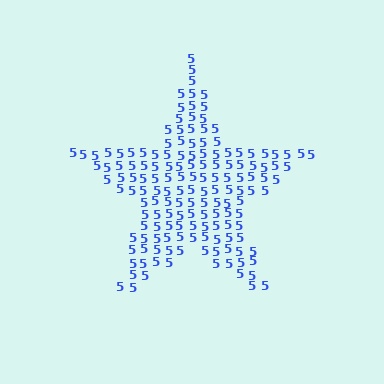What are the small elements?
The small elements are digit 5's.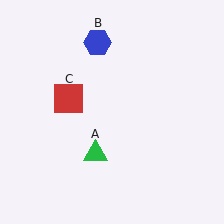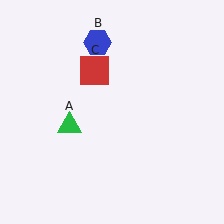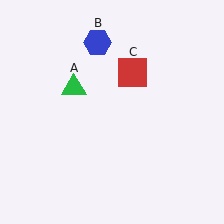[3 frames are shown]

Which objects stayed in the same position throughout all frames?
Blue hexagon (object B) remained stationary.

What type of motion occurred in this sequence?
The green triangle (object A), red square (object C) rotated clockwise around the center of the scene.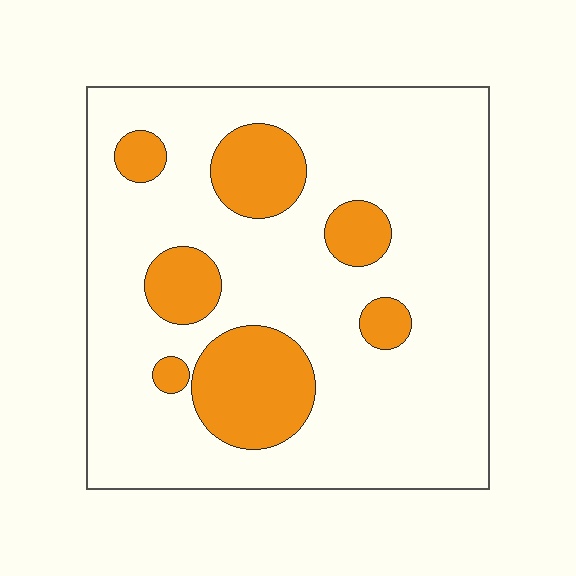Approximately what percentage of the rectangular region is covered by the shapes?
Approximately 20%.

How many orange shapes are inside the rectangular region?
7.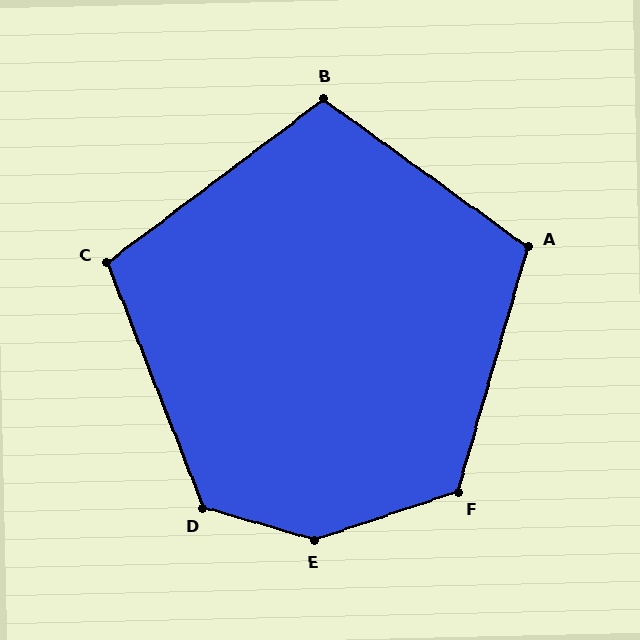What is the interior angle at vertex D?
Approximately 128 degrees (obtuse).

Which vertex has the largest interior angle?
E, at approximately 145 degrees.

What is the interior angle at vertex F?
Approximately 125 degrees (obtuse).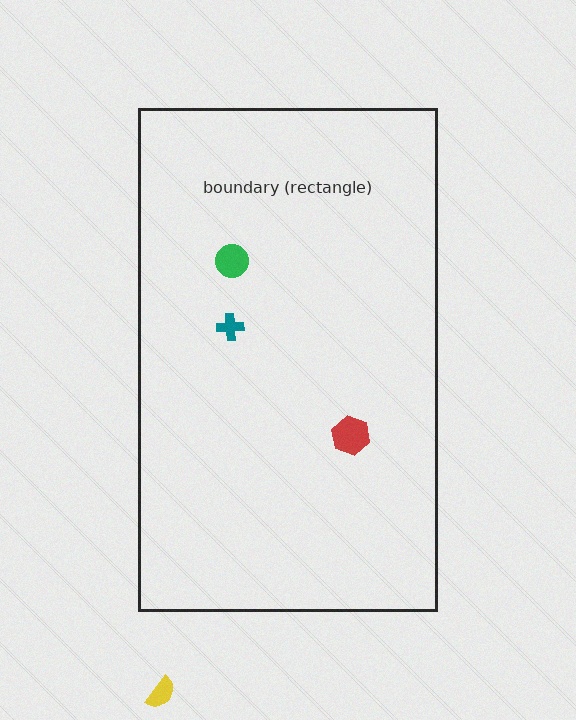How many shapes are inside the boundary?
3 inside, 1 outside.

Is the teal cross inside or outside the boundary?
Inside.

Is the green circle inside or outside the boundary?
Inside.